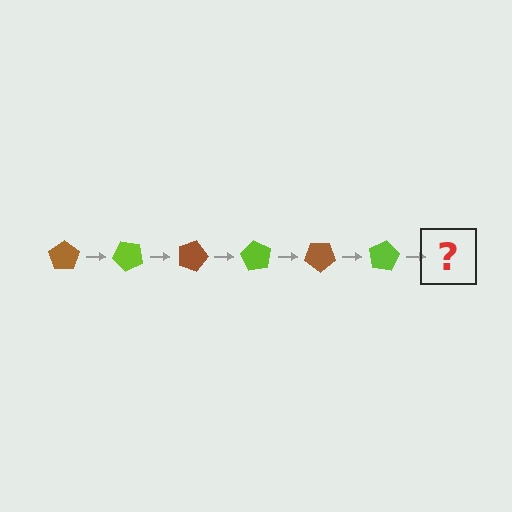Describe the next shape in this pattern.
It should be a brown pentagon, rotated 270 degrees from the start.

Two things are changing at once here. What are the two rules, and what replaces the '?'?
The two rules are that it rotates 45 degrees each step and the color cycles through brown and lime. The '?' should be a brown pentagon, rotated 270 degrees from the start.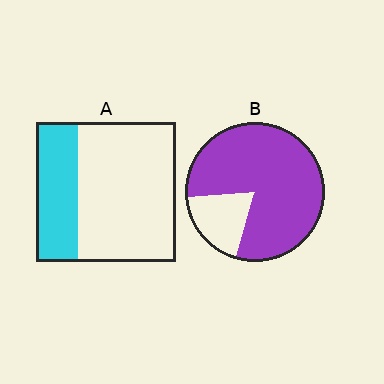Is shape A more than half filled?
No.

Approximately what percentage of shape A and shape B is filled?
A is approximately 30% and B is approximately 80%.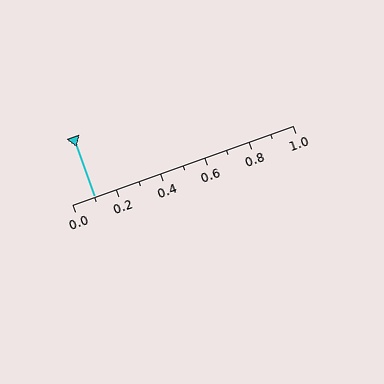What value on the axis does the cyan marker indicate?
The marker indicates approximately 0.1.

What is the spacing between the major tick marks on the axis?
The major ticks are spaced 0.2 apart.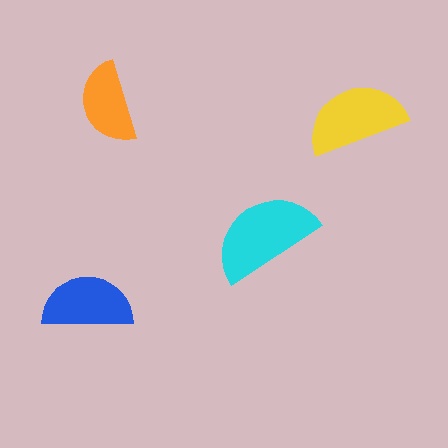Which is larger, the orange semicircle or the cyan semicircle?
The cyan one.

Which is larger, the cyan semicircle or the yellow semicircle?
The cyan one.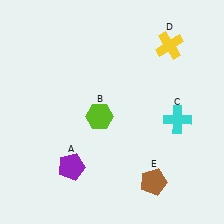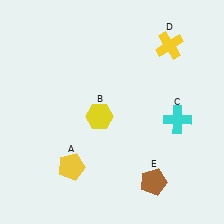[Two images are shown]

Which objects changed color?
A changed from purple to yellow. B changed from lime to yellow.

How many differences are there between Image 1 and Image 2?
There are 2 differences between the two images.